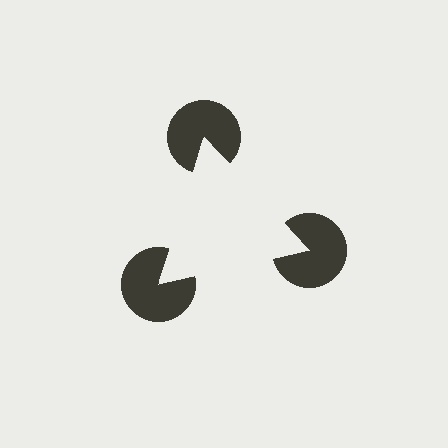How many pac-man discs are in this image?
There are 3 — one at each vertex of the illusory triangle.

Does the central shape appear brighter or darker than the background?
It typically appears slightly brighter than the background, even though no actual brightness change is drawn.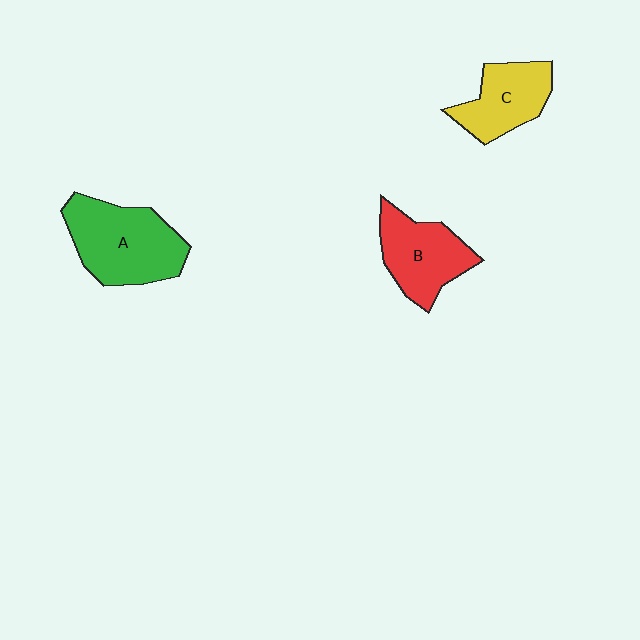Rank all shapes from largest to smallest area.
From largest to smallest: A (green), B (red), C (yellow).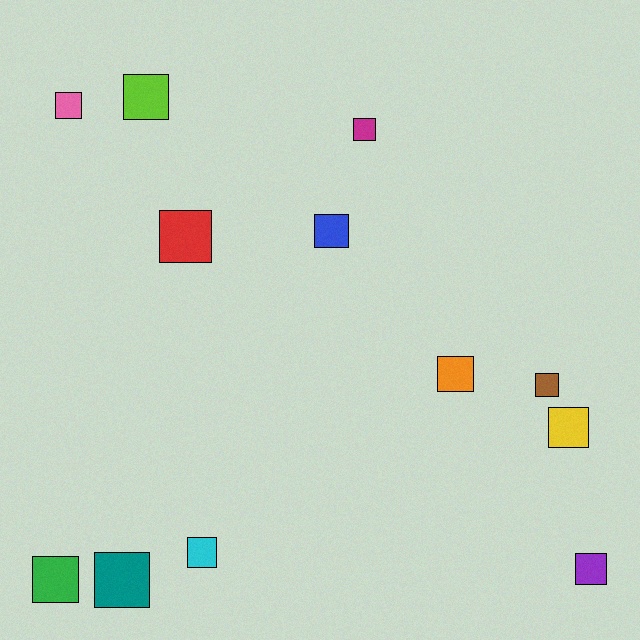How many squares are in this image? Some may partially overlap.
There are 12 squares.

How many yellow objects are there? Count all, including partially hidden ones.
There is 1 yellow object.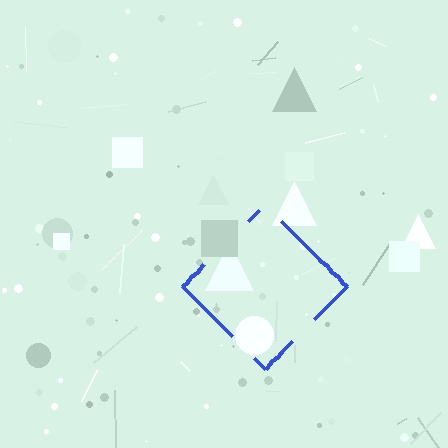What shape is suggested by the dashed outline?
The dashed outline suggests a diamond.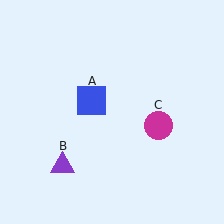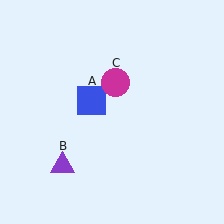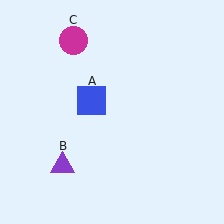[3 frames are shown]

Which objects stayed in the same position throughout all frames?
Blue square (object A) and purple triangle (object B) remained stationary.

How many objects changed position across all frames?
1 object changed position: magenta circle (object C).